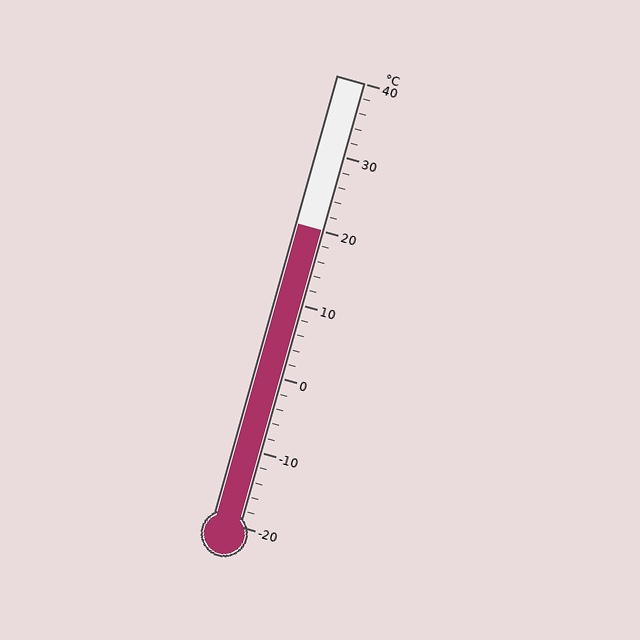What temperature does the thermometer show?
The thermometer shows approximately 20°C.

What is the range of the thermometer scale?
The thermometer scale ranges from -20°C to 40°C.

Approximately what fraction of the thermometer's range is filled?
The thermometer is filled to approximately 65% of its range.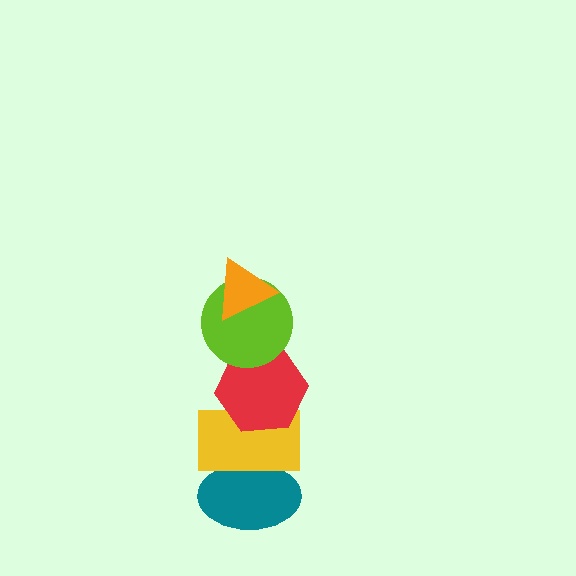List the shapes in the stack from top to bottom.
From top to bottom: the orange triangle, the lime circle, the red hexagon, the yellow rectangle, the teal ellipse.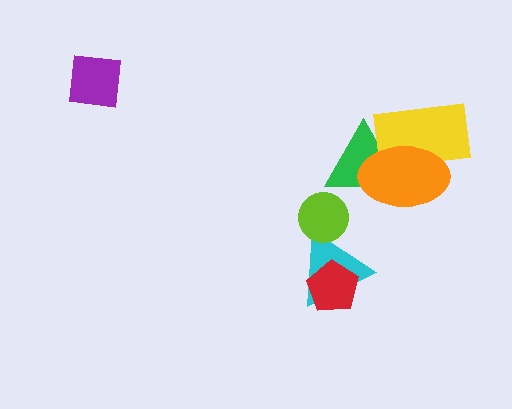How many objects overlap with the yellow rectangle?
2 objects overlap with the yellow rectangle.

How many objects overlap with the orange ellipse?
2 objects overlap with the orange ellipse.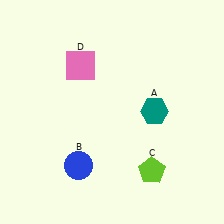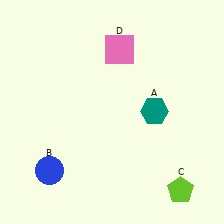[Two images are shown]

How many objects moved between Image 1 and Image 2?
3 objects moved between the two images.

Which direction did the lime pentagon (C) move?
The lime pentagon (C) moved right.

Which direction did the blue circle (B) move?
The blue circle (B) moved left.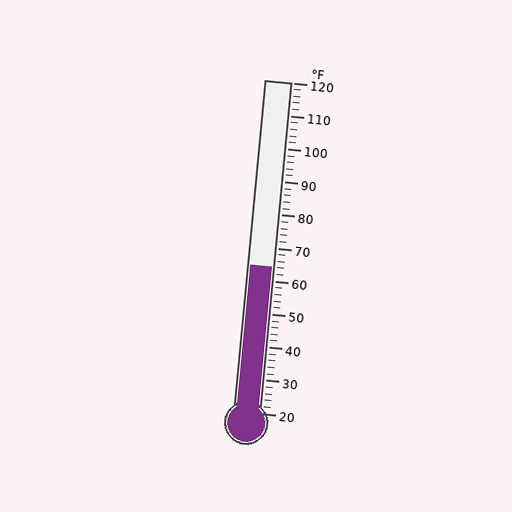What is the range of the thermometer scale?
The thermometer scale ranges from 20°F to 120°F.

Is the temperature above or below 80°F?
The temperature is below 80°F.